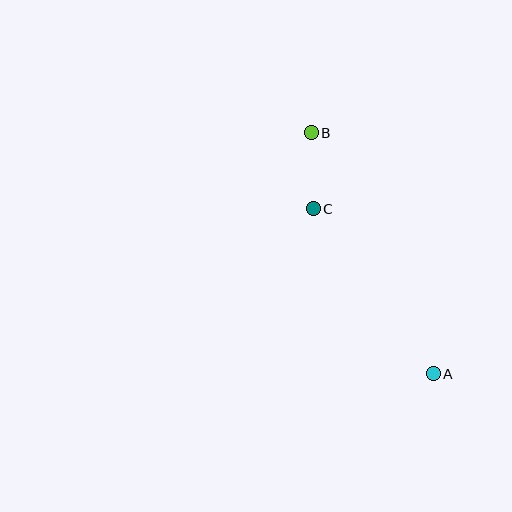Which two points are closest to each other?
Points B and C are closest to each other.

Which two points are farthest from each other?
Points A and B are farthest from each other.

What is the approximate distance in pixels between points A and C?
The distance between A and C is approximately 204 pixels.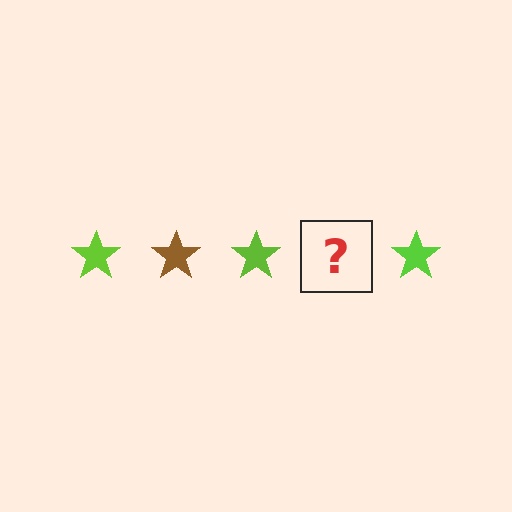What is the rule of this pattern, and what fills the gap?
The rule is that the pattern cycles through lime, brown stars. The gap should be filled with a brown star.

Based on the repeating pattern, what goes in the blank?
The blank should be a brown star.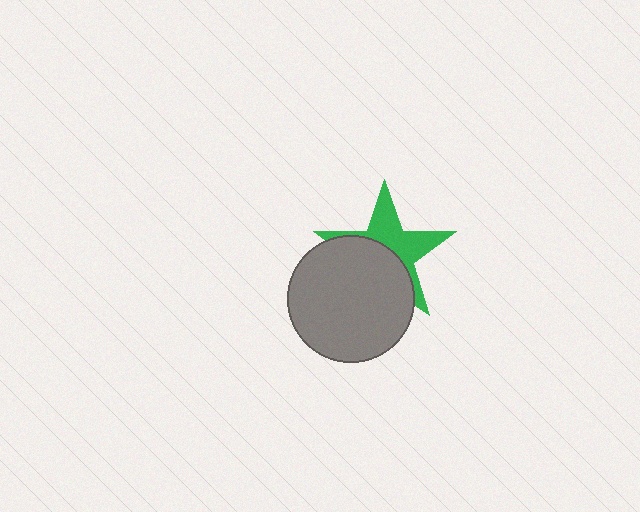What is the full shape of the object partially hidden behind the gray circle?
The partially hidden object is a green star.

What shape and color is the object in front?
The object in front is a gray circle.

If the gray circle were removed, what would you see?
You would see the complete green star.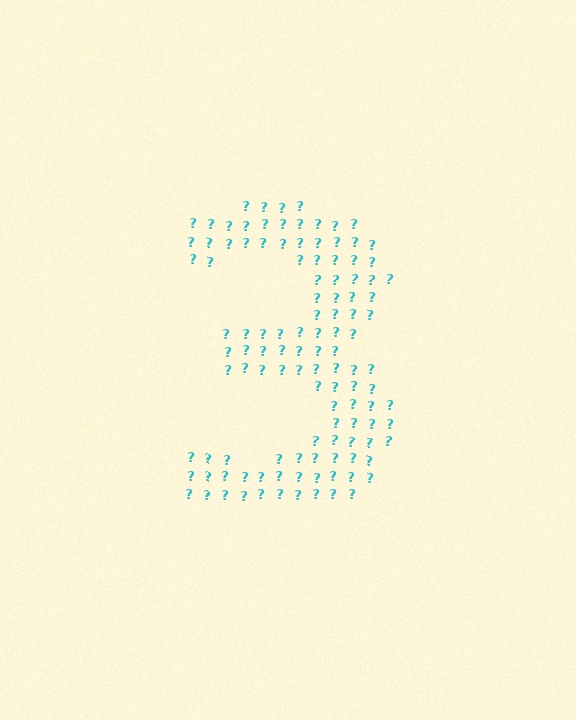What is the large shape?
The large shape is the digit 3.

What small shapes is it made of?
It is made of small question marks.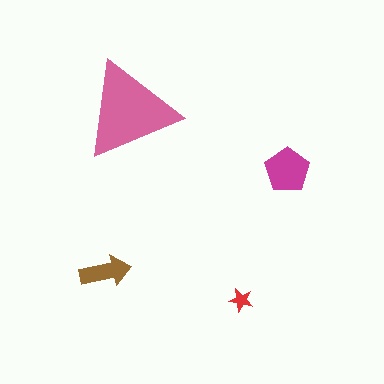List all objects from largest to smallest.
The pink triangle, the magenta pentagon, the brown arrow, the red star.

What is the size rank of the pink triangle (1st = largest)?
1st.